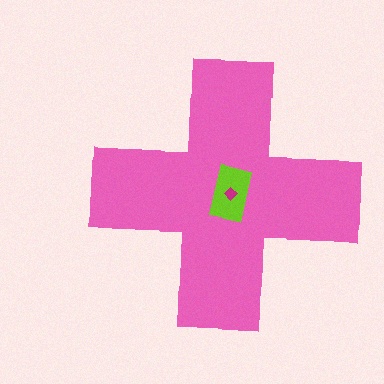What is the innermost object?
The magenta diamond.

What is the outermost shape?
The pink cross.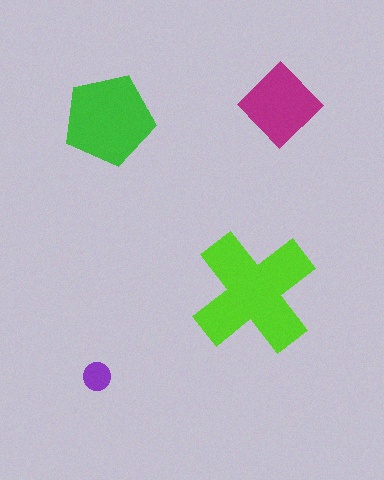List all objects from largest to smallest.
The lime cross, the green pentagon, the magenta diamond, the purple circle.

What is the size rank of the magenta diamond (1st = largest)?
3rd.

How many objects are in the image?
There are 4 objects in the image.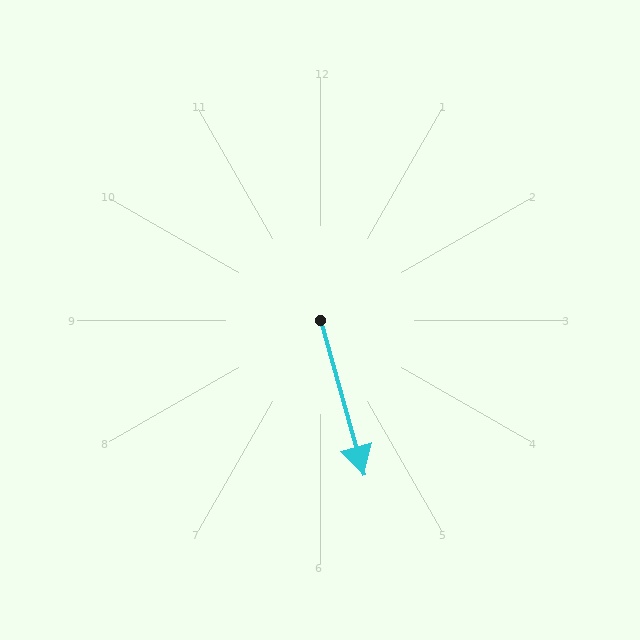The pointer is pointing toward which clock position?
Roughly 5 o'clock.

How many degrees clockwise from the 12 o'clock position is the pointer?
Approximately 164 degrees.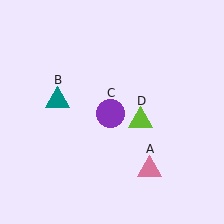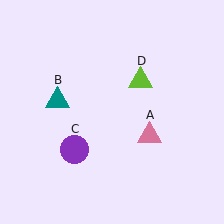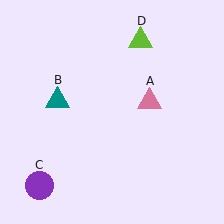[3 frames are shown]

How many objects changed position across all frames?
3 objects changed position: pink triangle (object A), purple circle (object C), lime triangle (object D).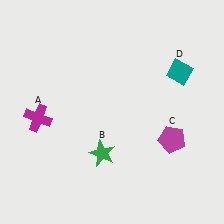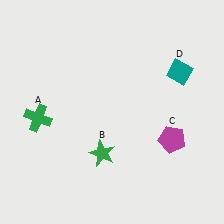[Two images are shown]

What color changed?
The cross (A) changed from magenta in Image 1 to green in Image 2.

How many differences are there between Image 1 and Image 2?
There is 1 difference between the two images.